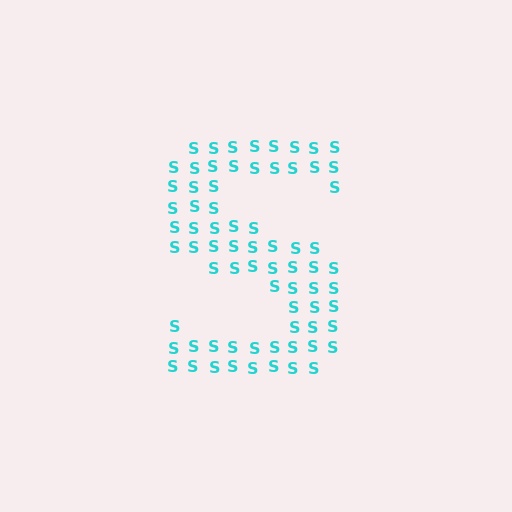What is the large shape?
The large shape is the letter S.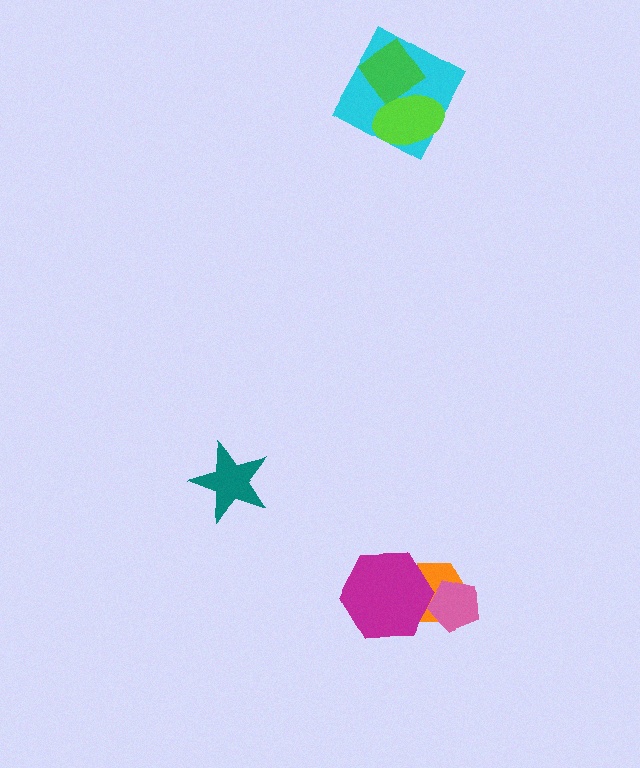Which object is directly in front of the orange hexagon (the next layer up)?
The pink pentagon is directly in front of the orange hexagon.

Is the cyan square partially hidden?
Yes, it is partially covered by another shape.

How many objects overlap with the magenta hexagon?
1 object overlaps with the magenta hexagon.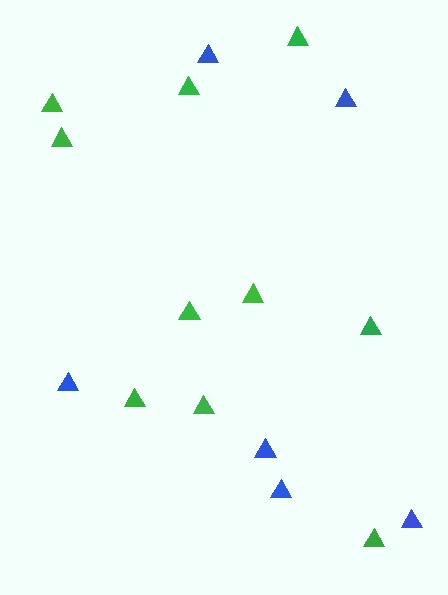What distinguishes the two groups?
There are 2 groups: one group of green triangles (10) and one group of blue triangles (6).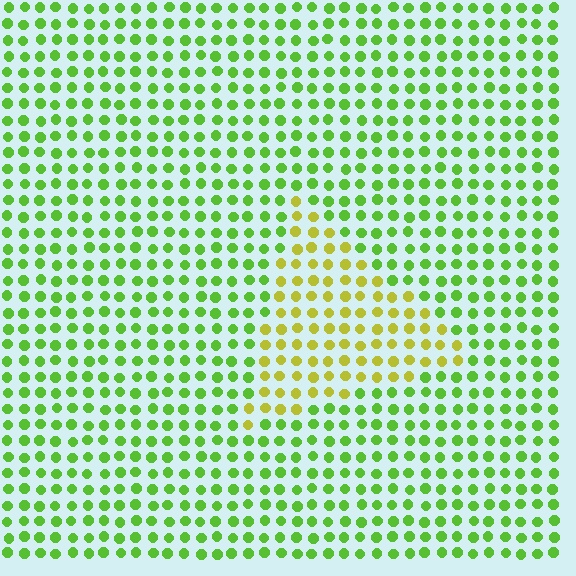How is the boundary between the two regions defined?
The boundary is defined purely by a slight shift in hue (about 41 degrees). Spacing, size, and orientation are identical on both sides.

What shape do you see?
I see a triangle.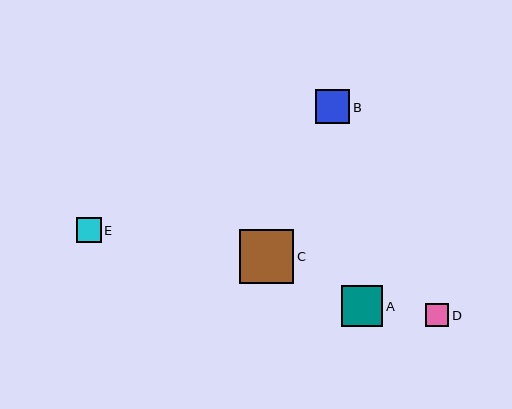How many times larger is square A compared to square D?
Square A is approximately 1.8 times the size of square D.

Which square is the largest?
Square C is the largest with a size of approximately 54 pixels.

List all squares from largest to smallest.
From largest to smallest: C, A, B, E, D.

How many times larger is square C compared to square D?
Square C is approximately 2.3 times the size of square D.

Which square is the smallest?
Square D is the smallest with a size of approximately 23 pixels.